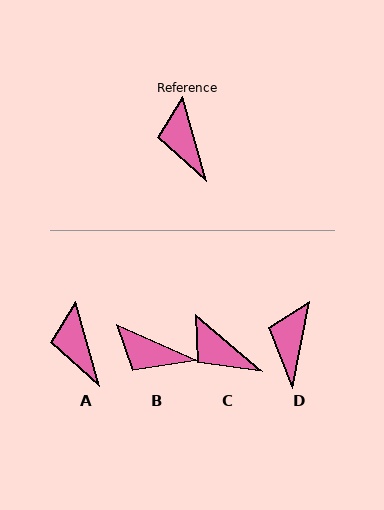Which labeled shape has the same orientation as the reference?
A.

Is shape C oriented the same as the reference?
No, it is off by about 34 degrees.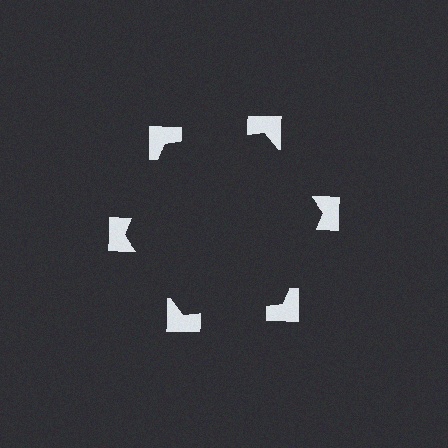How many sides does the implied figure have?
6 sides.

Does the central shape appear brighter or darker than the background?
It typically appears slightly darker than the background, even though no actual brightness change is drawn.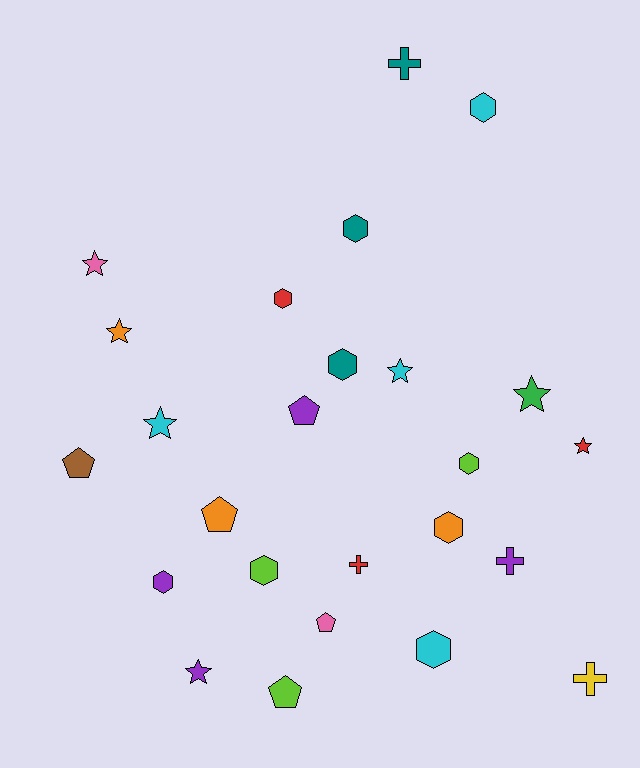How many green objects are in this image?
There is 1 green object.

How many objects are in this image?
There are 25 objects.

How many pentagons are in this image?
There are 5 pentagons.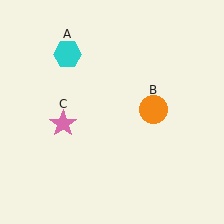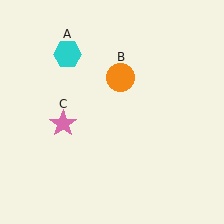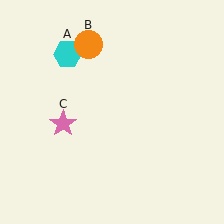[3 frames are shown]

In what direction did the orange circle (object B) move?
The orange circle (object B) moved up and to the left.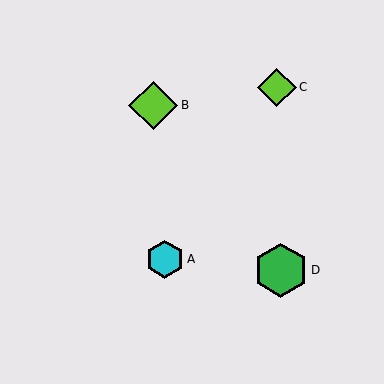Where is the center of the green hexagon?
The center of the green hexagon is at (281, 270).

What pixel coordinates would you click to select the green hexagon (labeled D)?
Click at (281, 270) to select the green hexagon D.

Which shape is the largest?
The green hexagon (labeled D) is the largest.